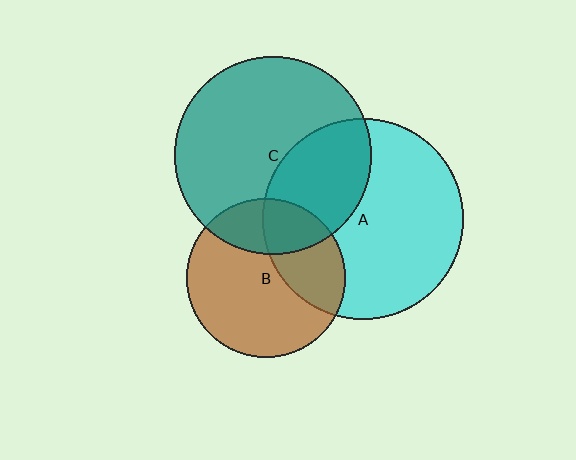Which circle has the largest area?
Circle A (cyan).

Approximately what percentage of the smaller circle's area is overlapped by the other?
Approximately 30%.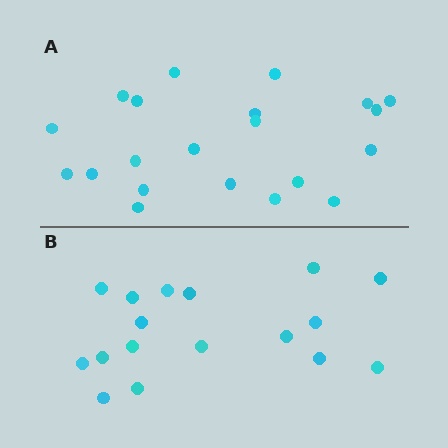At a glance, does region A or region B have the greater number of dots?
Region A (the top region) has more dots.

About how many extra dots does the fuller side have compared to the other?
Region A has about 4 more dots than region B.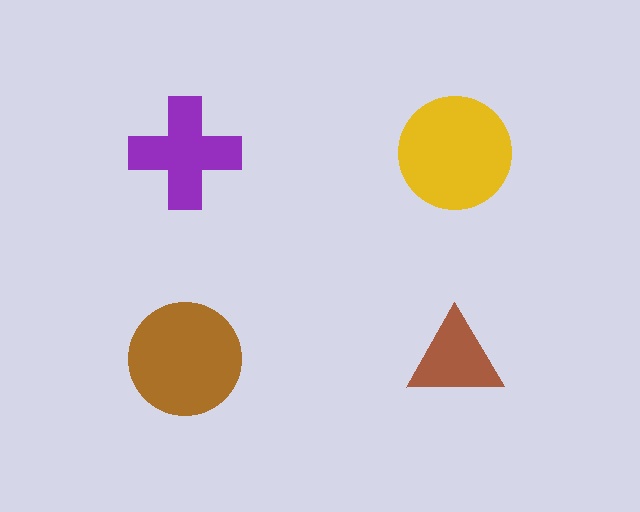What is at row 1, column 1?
A purple cross.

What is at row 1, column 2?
A yellow circle.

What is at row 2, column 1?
A brown circle.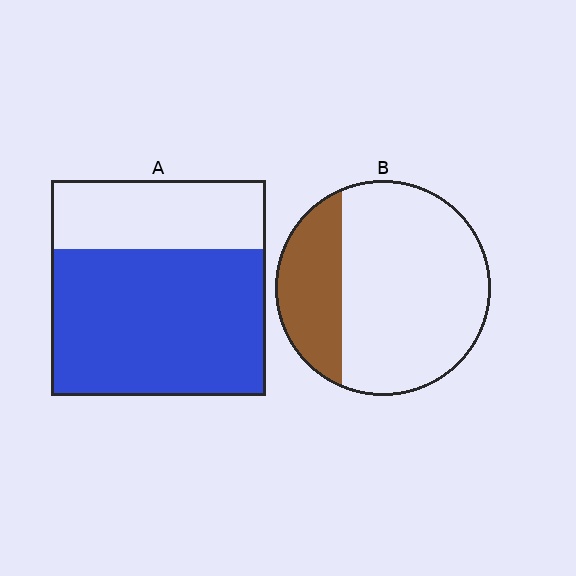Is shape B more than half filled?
No.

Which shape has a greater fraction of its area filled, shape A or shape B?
Shape A.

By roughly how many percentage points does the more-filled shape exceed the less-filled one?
By roughly 40 percentage points (A over B).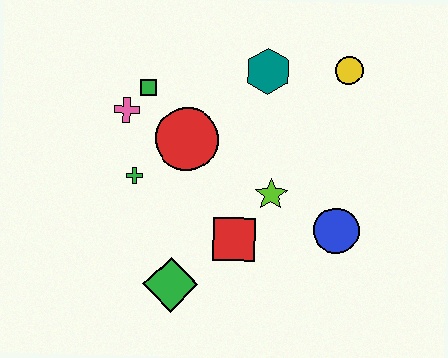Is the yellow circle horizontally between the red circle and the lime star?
No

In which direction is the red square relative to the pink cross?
The red square is below the pink cross.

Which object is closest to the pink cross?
The green square is closest to the pink cross.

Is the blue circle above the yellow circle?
No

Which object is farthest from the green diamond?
The yellow circle is farthest from the green diamond.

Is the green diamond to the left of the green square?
No